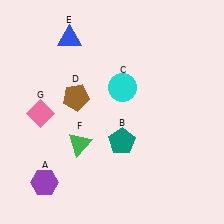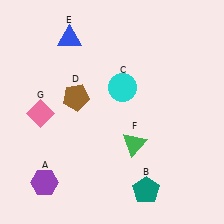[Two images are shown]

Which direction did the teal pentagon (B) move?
The teal pentagon (B) moved down.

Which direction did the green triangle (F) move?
The green triangle (F) moved right.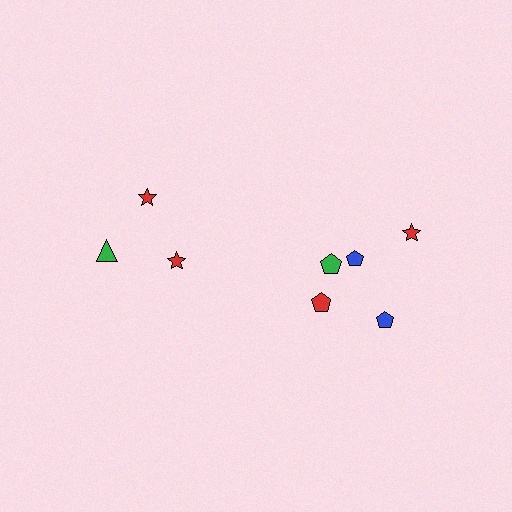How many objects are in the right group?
There are 5 objects.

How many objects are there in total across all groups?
There are 8 objects.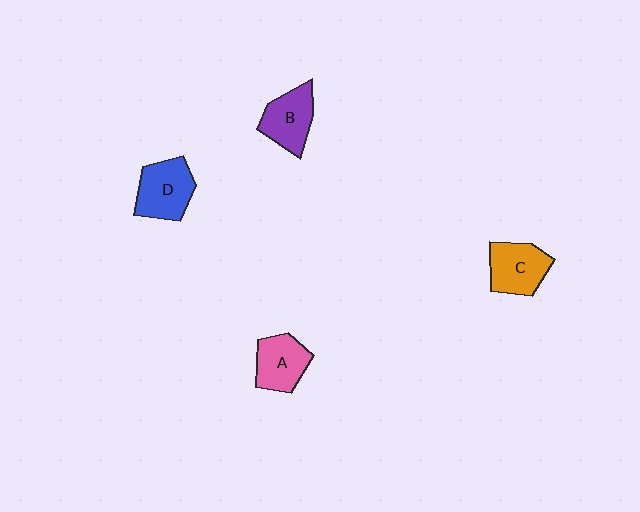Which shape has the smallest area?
Shape A (pink).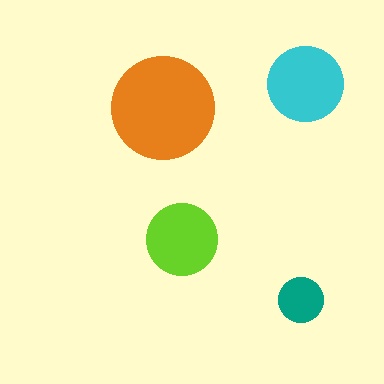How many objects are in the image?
There are 4 objects in the image.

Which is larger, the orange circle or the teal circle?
The orange one.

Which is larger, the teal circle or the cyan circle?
The cyan one.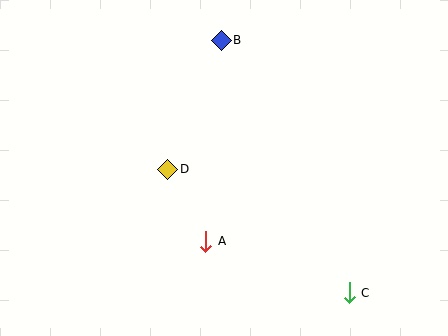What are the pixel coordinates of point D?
Point D is at (168, 169).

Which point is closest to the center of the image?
Point D at (168, 169) is closest to the center.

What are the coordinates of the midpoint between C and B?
The midpoint between C and B is at (285, 166).